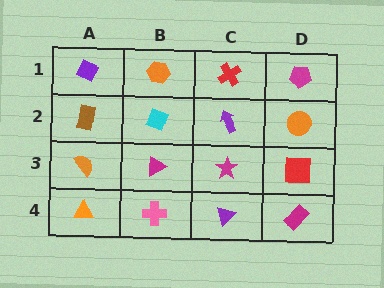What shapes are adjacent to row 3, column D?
An orange circle (row 2, column D), a magenta rectangle (row 4, column D), a magenta star (row 3, column C).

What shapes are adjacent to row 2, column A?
A purple diamond (row 1, column A), an orange semicircle (row 3, column A), a cyan diamond (row 2, column B).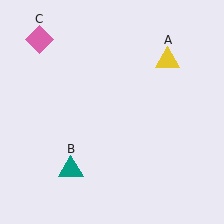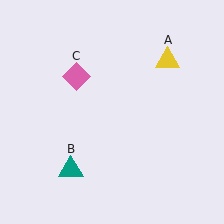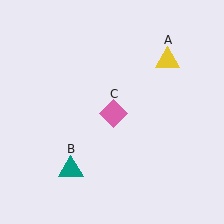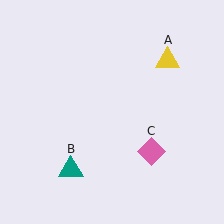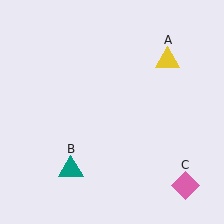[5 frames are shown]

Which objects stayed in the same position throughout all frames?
Yellow triangle (object A) and teal triangle (object B) remained stationary.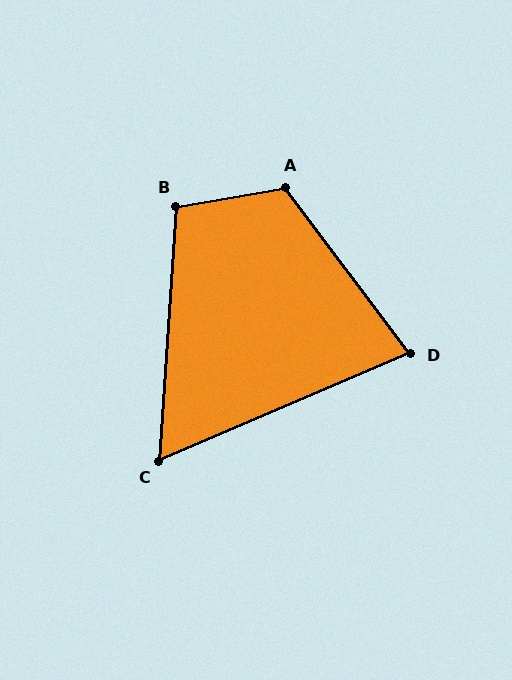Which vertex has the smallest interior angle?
C, at approximately 63 degrees.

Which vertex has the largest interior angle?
A, at approximately 117 degrees.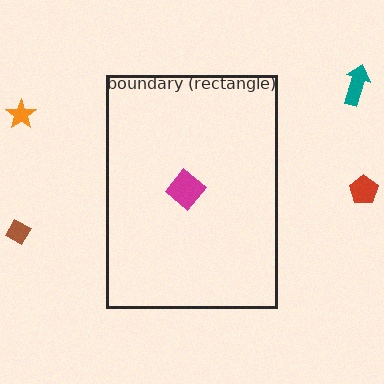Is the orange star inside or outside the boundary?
Outside.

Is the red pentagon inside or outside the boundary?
Outside.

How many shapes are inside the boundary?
1 inside, 4 outside.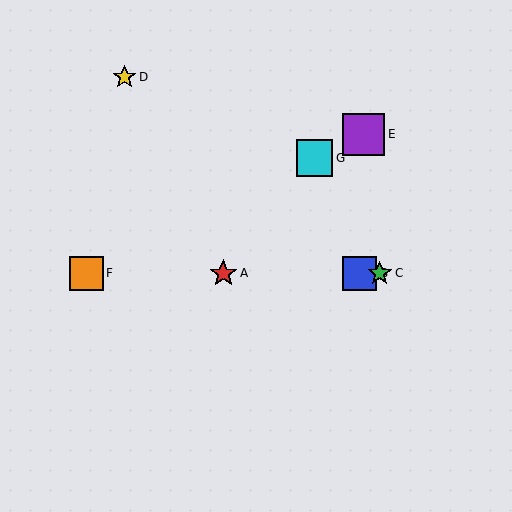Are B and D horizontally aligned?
No, B is at y≈273 and D is at y≈77.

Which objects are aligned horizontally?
Objects A, B, C, F are aligned horizontally.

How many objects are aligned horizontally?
4 objects (A, B, C, F) are aligned horizontally.